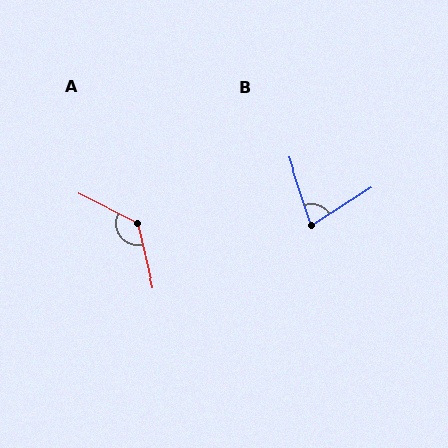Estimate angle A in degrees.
Approximately 130 degrees.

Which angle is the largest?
A, at approximately 130 degrees.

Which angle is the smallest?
B, at approximately 75 degrees.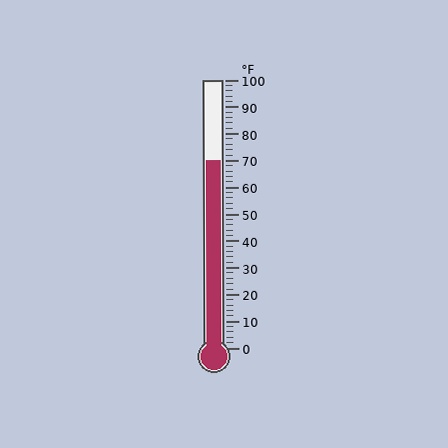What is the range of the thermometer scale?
The thermometer scale ranges from 0°F to 100°F.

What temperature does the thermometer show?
The thermometer shows approximately 70°F.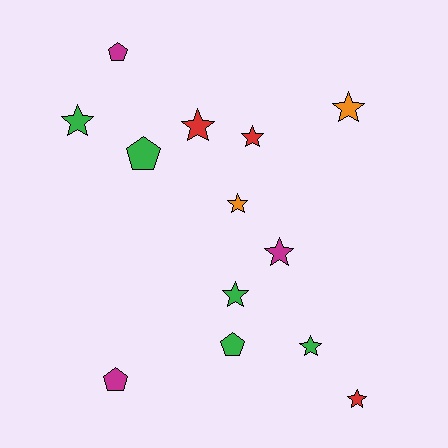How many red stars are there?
There are 3 red stars.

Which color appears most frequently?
Green, with 5 objects.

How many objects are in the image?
There are 13 objects.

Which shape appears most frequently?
Star, with 9 objects.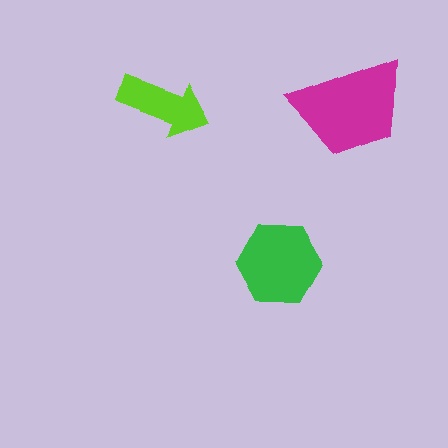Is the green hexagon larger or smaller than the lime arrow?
Larger.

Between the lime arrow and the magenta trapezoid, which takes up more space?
The magenta trapezoid.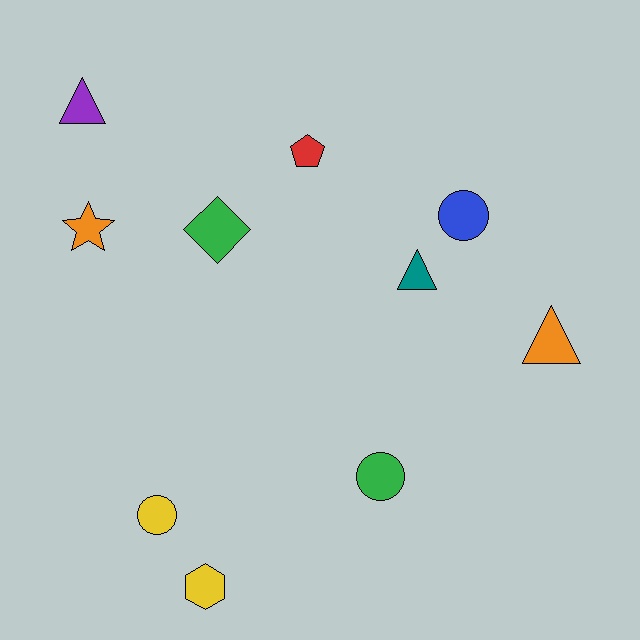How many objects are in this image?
There are 10 objects.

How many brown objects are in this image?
There are no brown objects.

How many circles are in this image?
There are 3 circles.